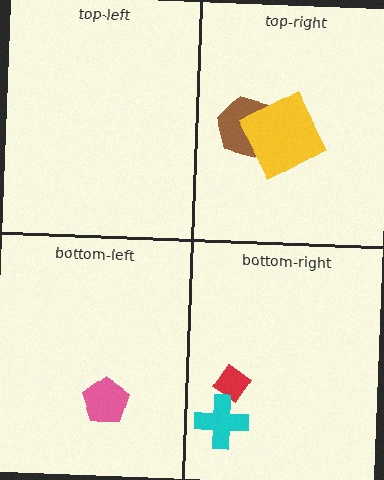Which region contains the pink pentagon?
The bottom-left region.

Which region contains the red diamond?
The bottom-right region.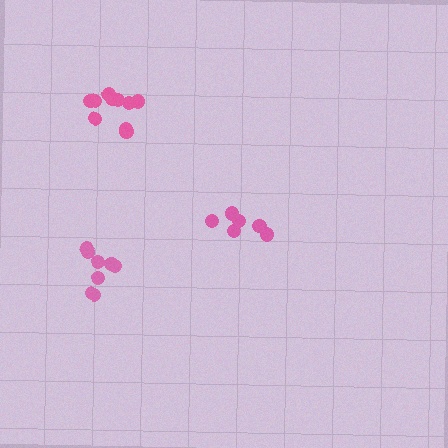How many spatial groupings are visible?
There are 3 spatial groupings.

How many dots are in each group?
Group 1: 8 dots, Group 2: 10 dots, Group 3: 6 dots (24 total).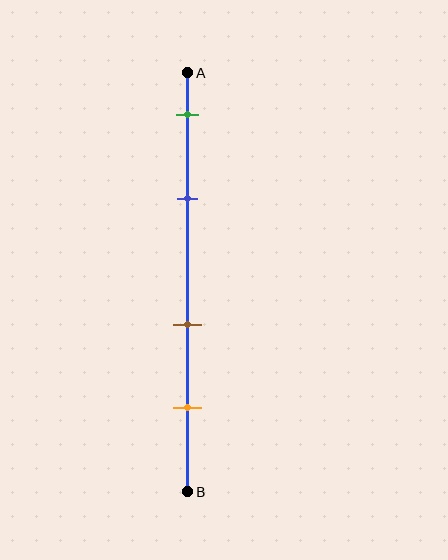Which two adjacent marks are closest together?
The green and blue marks are the closest adjacent pair.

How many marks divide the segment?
There are 4 marks dividing the segment.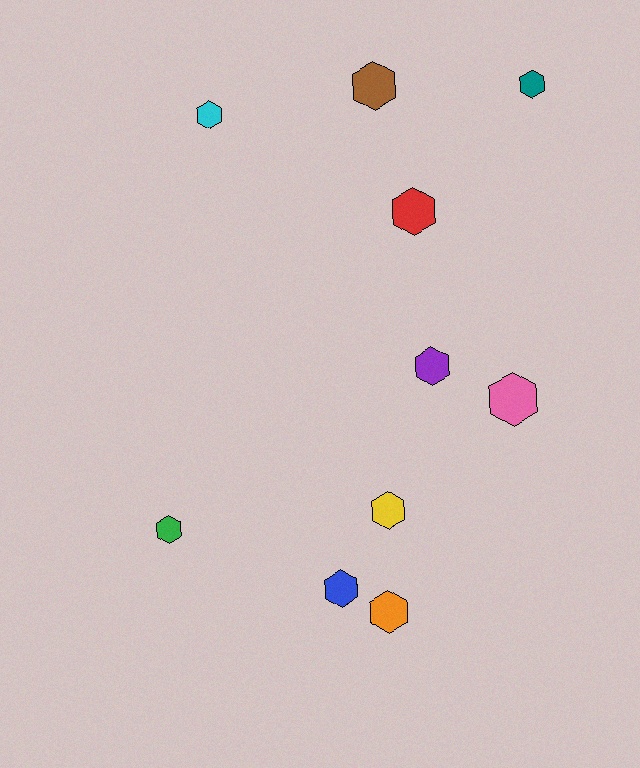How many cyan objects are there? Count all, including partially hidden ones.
There is 1 cyan object.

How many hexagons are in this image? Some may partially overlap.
There are 10 hexagons.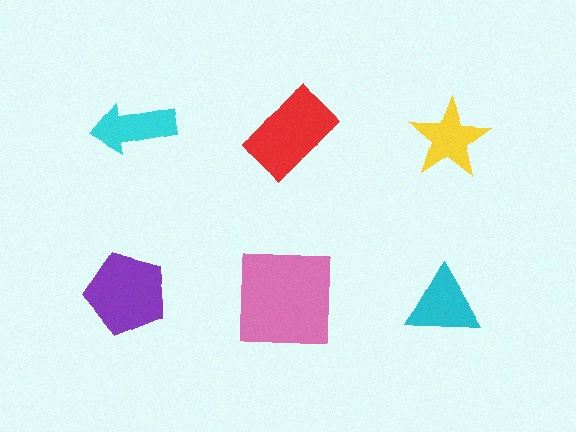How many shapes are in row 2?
3 shapes.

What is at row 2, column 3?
A cyan triangle.